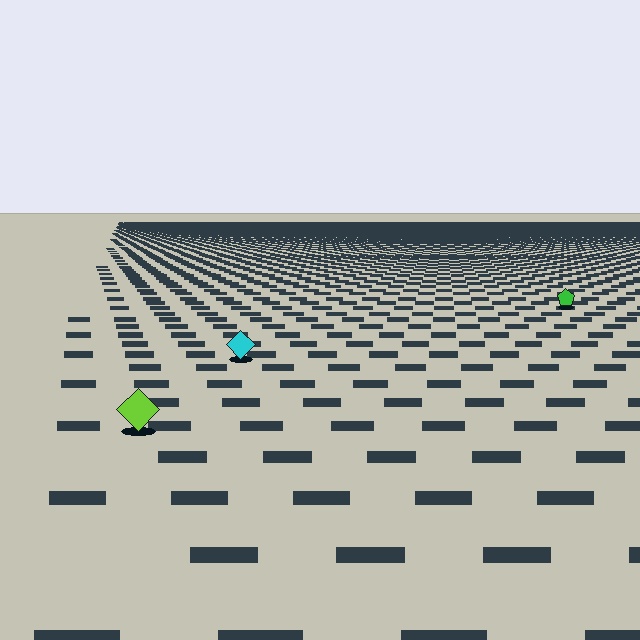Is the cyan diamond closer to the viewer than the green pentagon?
Yes. The cyan diamond is closer — you can tell from the texture gradient: the ground texture is coarser near it.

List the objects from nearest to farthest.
From nearest to farthest: the lime diamond, the cyan diamond, the green pentagon.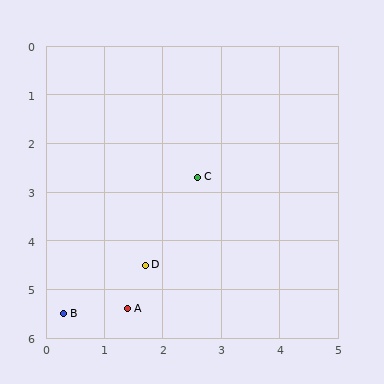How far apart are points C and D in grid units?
Points C and D are about 2.0 grid units apart.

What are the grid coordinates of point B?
Point B is at approximately (0.3, 5.5).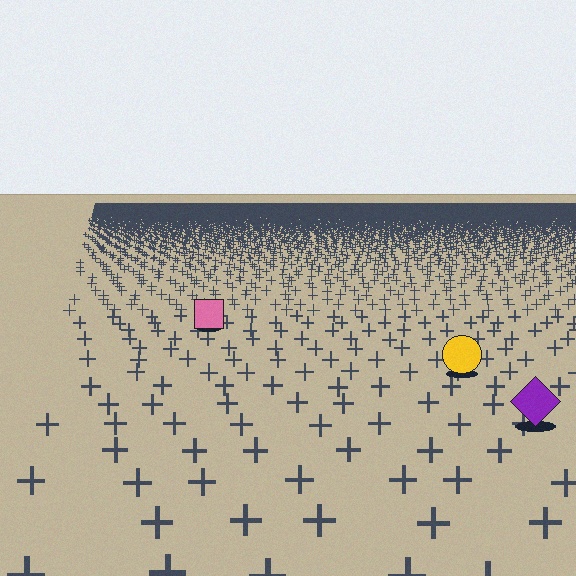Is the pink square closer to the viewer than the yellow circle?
No. The yellow circle is closer — you can tell from the texture gradient: the ground texture is coarser near it.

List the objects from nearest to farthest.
From nearest to farthest: the purple diamond, the yellow circle, the pink square.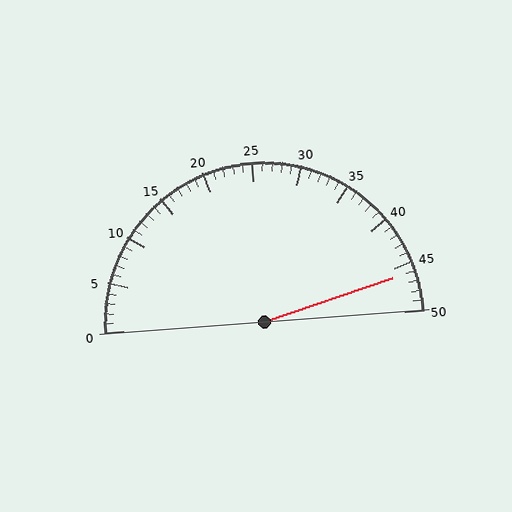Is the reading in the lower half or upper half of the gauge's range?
The reading is in the upper half of the range (0 to 50).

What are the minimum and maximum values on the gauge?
The gauge ranges from 0 to 50.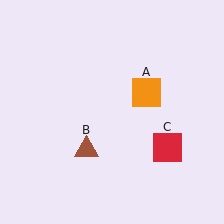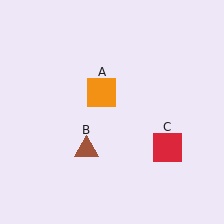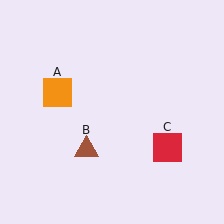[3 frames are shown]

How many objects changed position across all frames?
1 object changed position: orange square (object A).